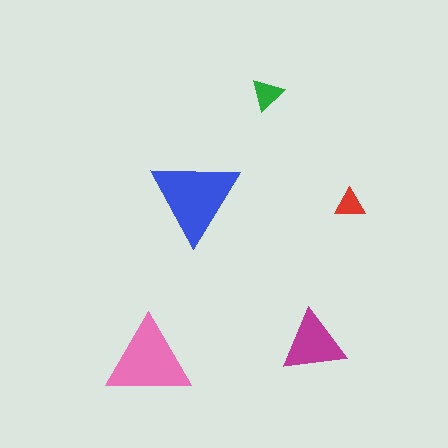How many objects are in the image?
There are 5 objects in the image.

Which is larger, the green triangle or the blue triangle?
The blue one.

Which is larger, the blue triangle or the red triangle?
The blue one.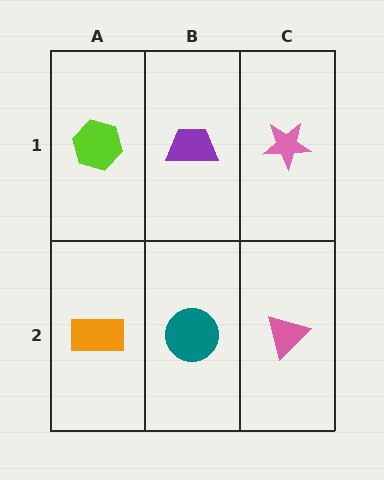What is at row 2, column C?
A pink triangle.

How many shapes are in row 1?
3 shapes.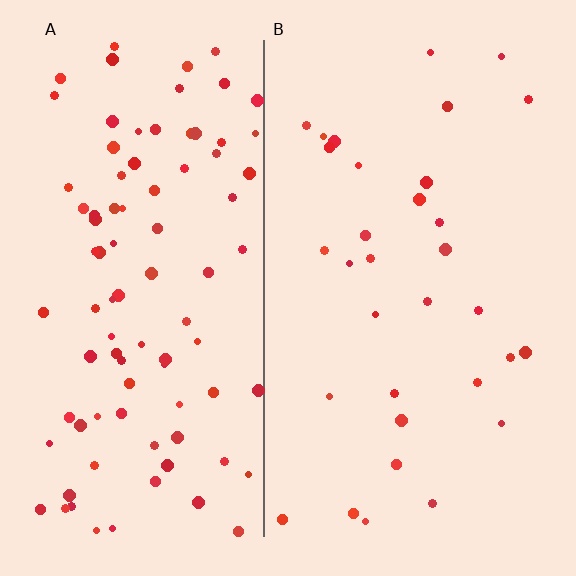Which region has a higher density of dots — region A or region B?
A (the left).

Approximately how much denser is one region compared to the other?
Approximately 2.8× — region A over region B.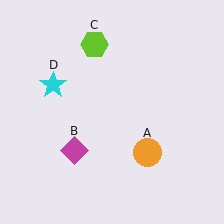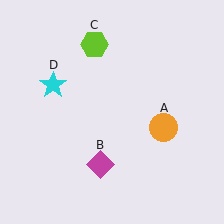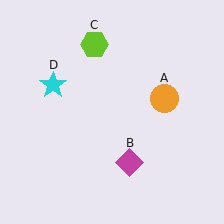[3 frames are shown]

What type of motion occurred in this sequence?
The orange circle (object A), magenta diamond (object B) rotated counterclockwise around the center of the scene.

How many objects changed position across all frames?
2 objects changed position: orange circle (object A), magenta diamond (object B).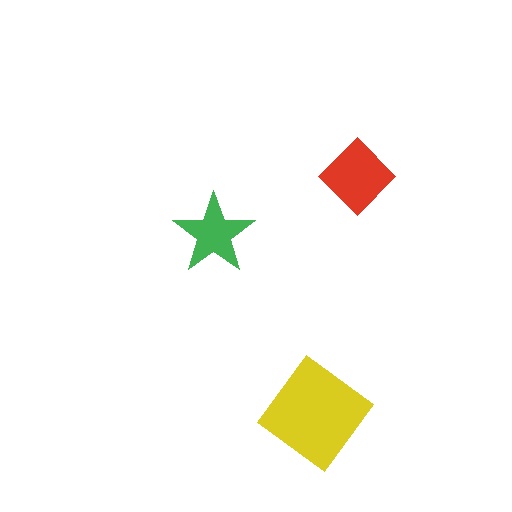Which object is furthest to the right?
The red diamond is rightmost.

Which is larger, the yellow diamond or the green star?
The yellow diamond.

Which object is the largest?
The yellow diamond.